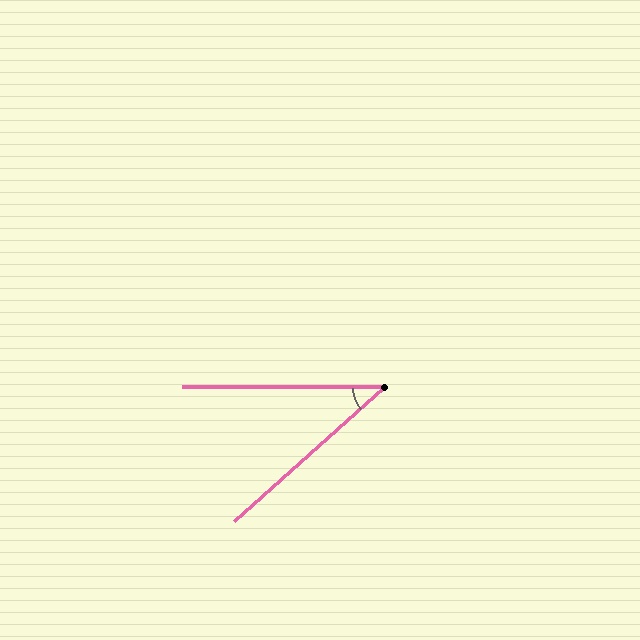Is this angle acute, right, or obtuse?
It is acute.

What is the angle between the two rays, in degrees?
Approximately 42 degrees.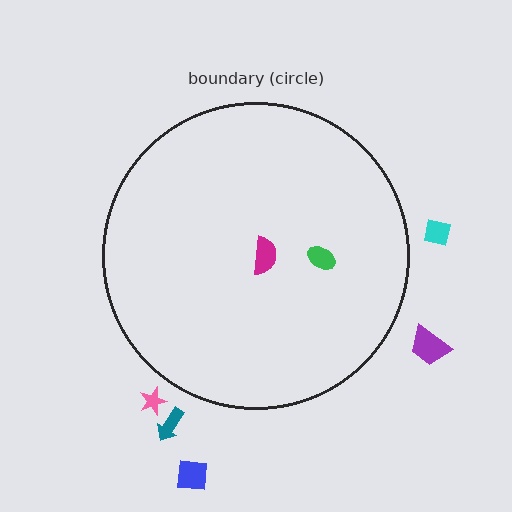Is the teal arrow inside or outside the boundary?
Outside.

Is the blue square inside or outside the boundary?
Outside.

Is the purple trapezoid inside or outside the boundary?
Outside.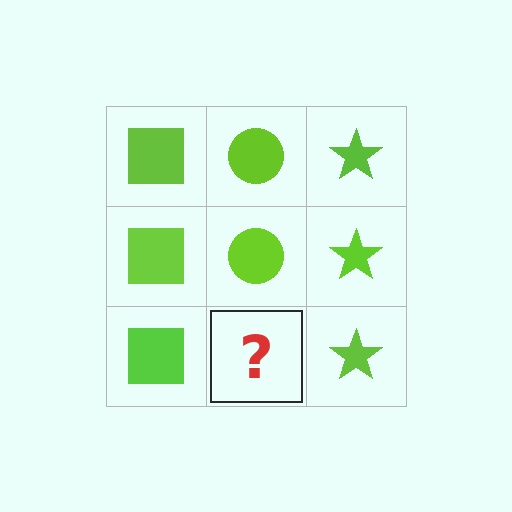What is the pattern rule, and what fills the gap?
The rule is that each column has a consistent shape. The gap should be filled with a lime circle.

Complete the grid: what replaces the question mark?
The question mark should be replaced with a lime circle.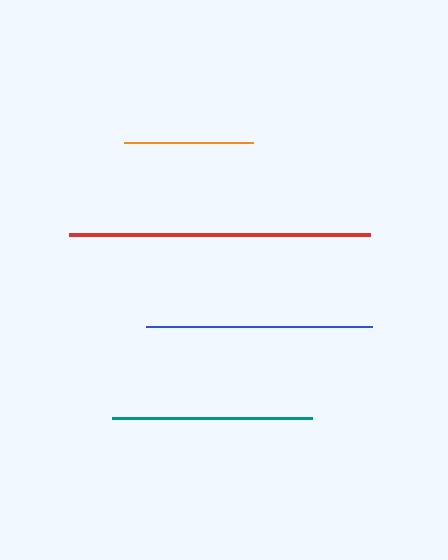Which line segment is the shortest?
The orange line is the shortest at approximately 129 pixels.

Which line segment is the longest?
The red line is the longest at approximately 301 pixels.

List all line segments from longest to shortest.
From longest to shortest: red, blue, teal, orange.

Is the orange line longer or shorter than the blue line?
The blue line is longer than the orange line.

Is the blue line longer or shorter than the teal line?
The blue line is longer than the teal line.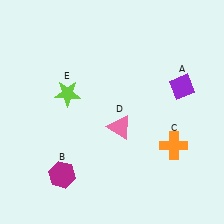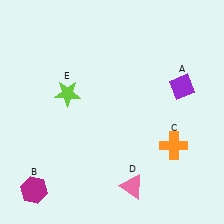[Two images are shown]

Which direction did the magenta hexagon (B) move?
The magenta hexagon (B) moved left.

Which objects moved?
The objects that moved are: the magenta hexagon (B), the pink triangle (D).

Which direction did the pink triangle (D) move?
The pink triangle (D) moved down.